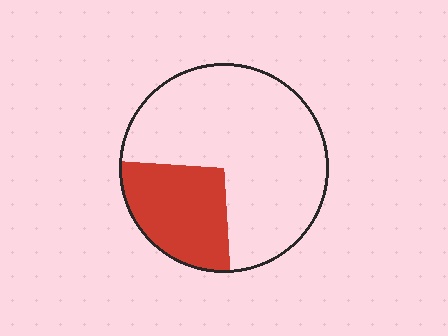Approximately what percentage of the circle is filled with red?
Approximately 25%.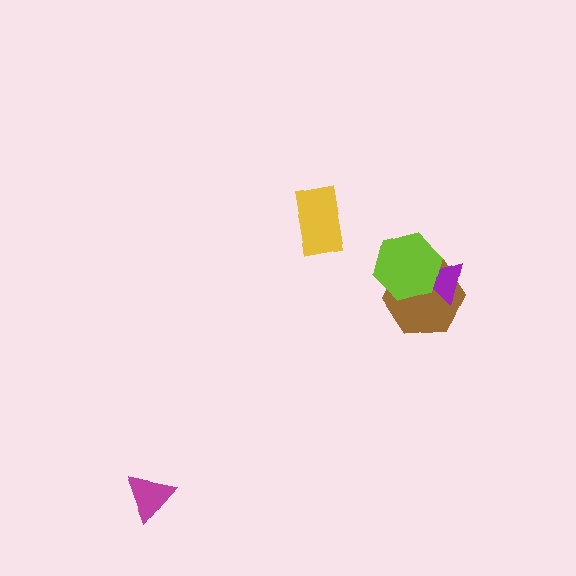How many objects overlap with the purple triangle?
2 objects overlap with the purple triangle.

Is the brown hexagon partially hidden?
Yes, it is partially covered by another shape.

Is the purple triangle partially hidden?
Yes, it is partially covered by another shape.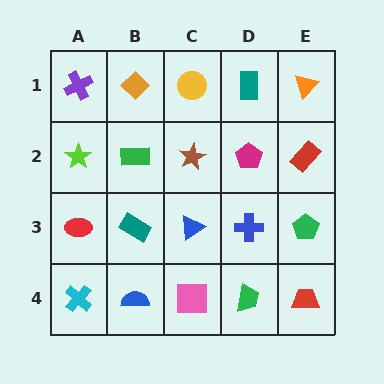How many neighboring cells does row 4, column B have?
3.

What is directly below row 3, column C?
A pink square.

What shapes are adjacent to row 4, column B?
A teal rectangle (row 3, column B), a cyan cross (row 4, column A), a pink square (row 4, column C).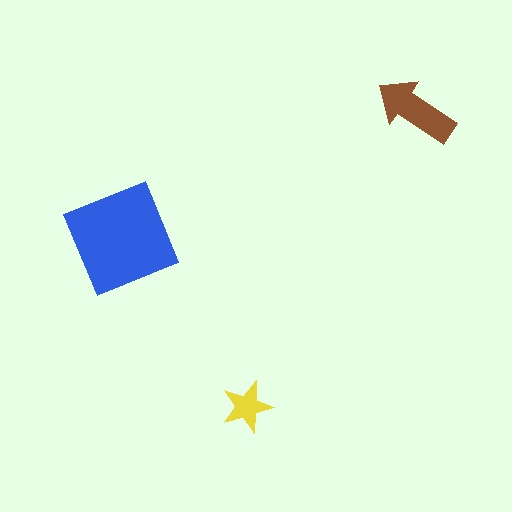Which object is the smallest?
The yellow star.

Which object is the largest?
The blue square.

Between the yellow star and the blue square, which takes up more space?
The blue square.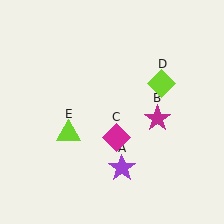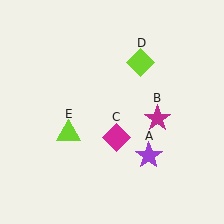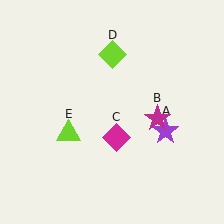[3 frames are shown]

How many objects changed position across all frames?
2 objects changed position: purple star (object A), lime diamond (object D).